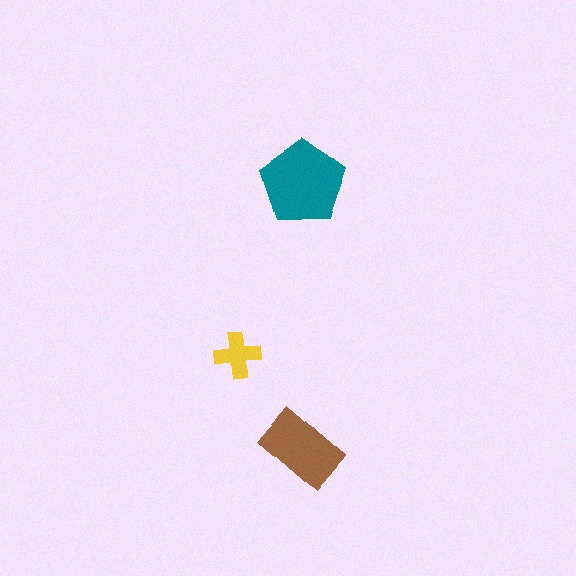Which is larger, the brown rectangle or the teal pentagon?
The teal pentagon.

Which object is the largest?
The teal pentagon.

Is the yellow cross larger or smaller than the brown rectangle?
Smaller.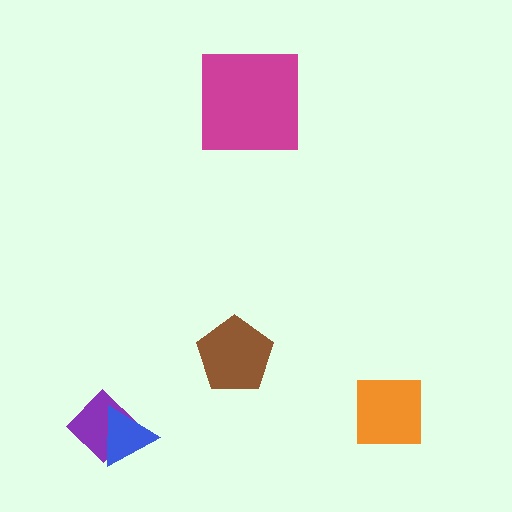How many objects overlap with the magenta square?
0 objects overlap with the magenta square.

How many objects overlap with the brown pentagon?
0 objects overlap with the brown pentagon.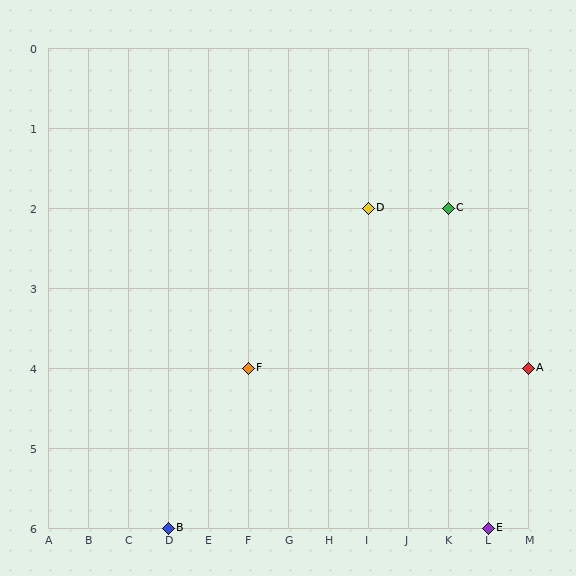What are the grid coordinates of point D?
Point D is at grid coordinates (I, 2).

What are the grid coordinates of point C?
Point C is at grid coordinates (K, 2).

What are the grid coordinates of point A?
Point A is at grid coordinates (M, 4).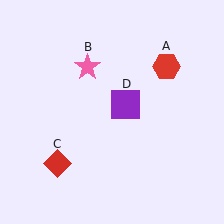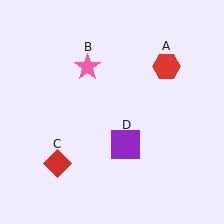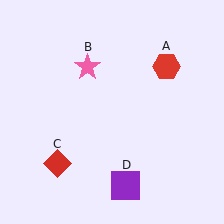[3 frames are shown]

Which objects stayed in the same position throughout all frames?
Red hexagon (object A) and pink star (object B) and red diamond (object C) remained stationary.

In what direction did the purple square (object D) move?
The purple square (object D) moved down.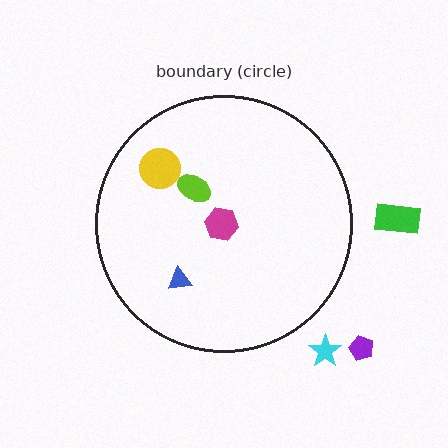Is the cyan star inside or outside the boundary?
Outside.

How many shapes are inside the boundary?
4 inside, 3 outside.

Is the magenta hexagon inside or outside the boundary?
Inside.